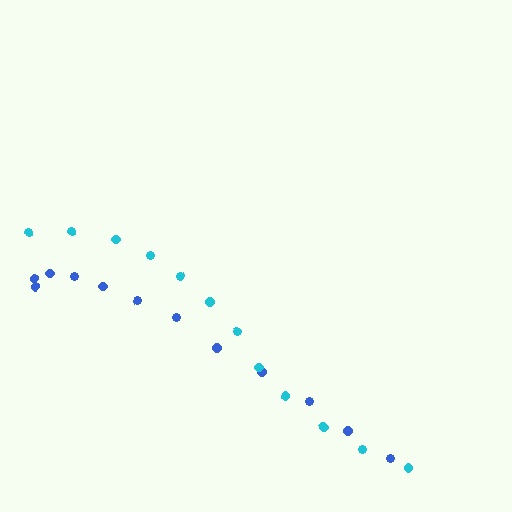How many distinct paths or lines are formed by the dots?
There are 2 distinct paths.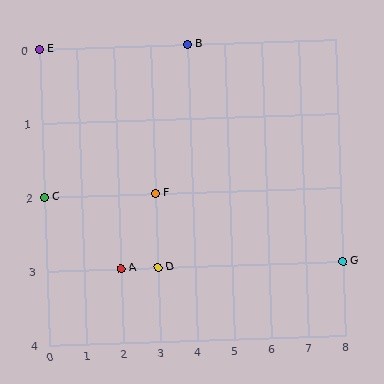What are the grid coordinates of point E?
Point E is at grid coordinates (0, 0).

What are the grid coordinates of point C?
Point C is at grid coordinates (0, 2).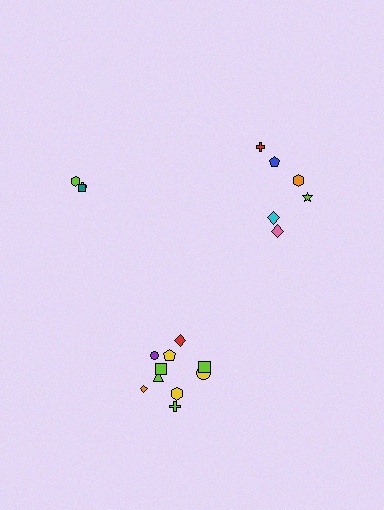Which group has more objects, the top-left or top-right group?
The top-right group.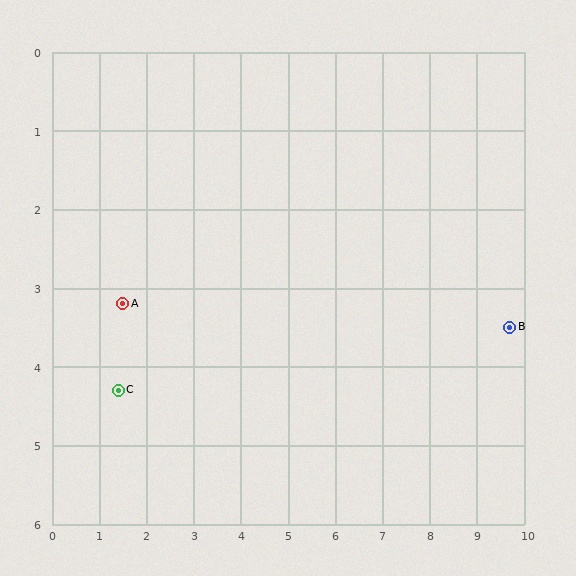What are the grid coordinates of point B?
Point B is at approximately (9.7, 3.5).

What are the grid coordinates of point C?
Point C is at approximately (1.4, 4.3).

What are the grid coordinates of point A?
Point A is at approximately (1.5, 3.2).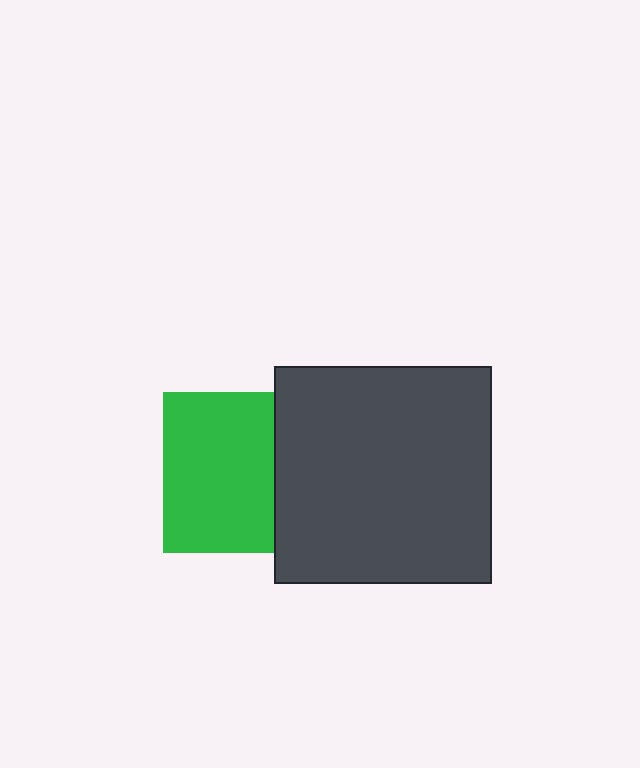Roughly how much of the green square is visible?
Most of it is visible (roughly 69%).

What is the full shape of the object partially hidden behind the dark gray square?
The partially hidden object is a green square.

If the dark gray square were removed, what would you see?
You would see the complete green square.